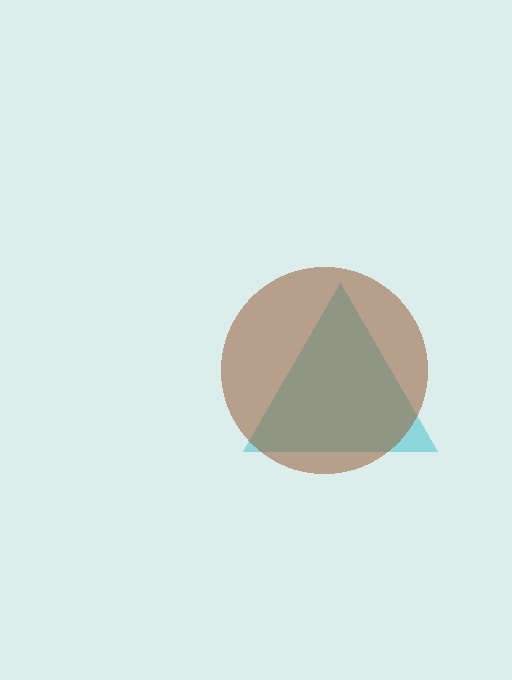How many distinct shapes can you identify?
There are 2 distinct shapes: a cyan triangle, a brown circle.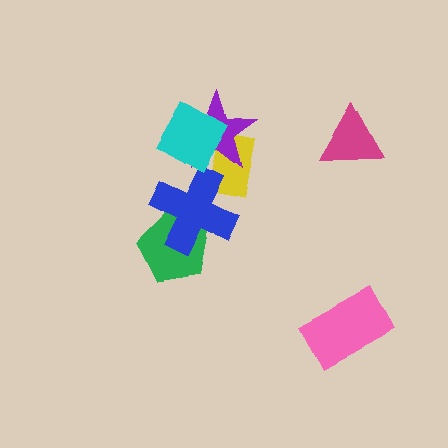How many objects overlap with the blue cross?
2 objects overlap with the blue cross.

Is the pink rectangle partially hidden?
No, no other shape covers it.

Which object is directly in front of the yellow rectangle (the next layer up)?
The purple star is directly in front of the yellow rectangle.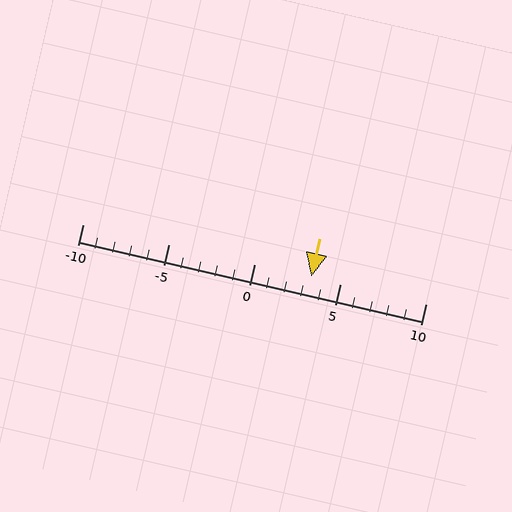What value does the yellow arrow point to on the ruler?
The yellow arrow points to approximately 3.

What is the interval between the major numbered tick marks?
The major tick marks are spaced 5 units apart.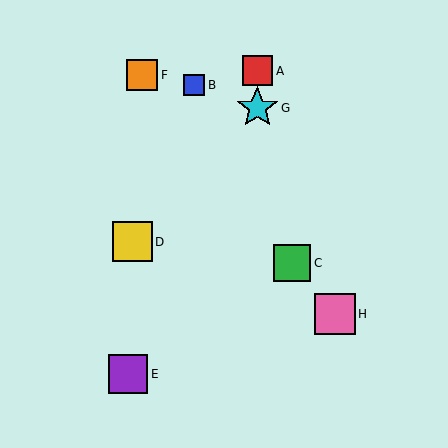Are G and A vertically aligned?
Yes, both are at x≈257.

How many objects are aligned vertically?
2 objects (A, G) are aligned vertically.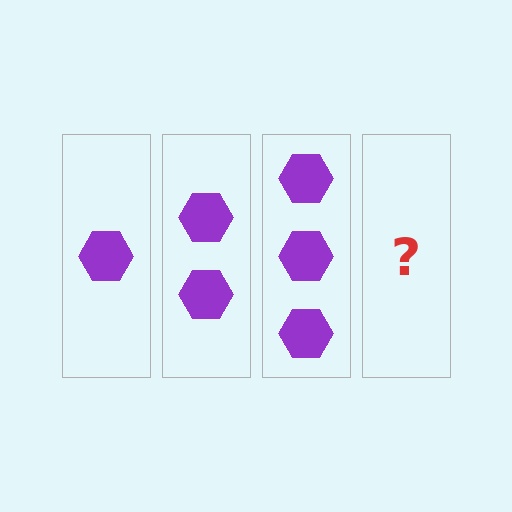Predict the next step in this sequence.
The next step is 4 hexagons.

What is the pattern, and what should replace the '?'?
The pattern is that each step adds one more hexagon. The '?' should be 4 hexagons.